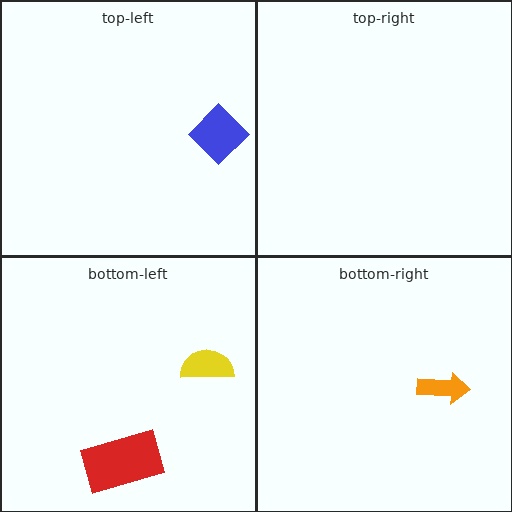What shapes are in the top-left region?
The blue diamond.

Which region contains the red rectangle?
The bottom-left region.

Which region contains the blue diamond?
The top-left region.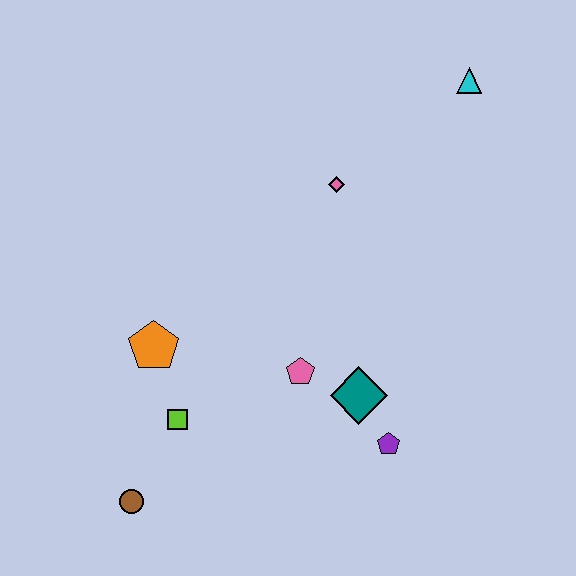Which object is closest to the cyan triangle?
The pink diamond is closest to the cyan triangle.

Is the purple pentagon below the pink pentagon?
Yes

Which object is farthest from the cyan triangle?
The brown circle is farthest from the cyan triangle.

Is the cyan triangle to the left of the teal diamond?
No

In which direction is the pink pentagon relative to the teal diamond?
The pink pentagon is to the left of the teal diamond.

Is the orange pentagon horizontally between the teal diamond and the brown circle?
Yes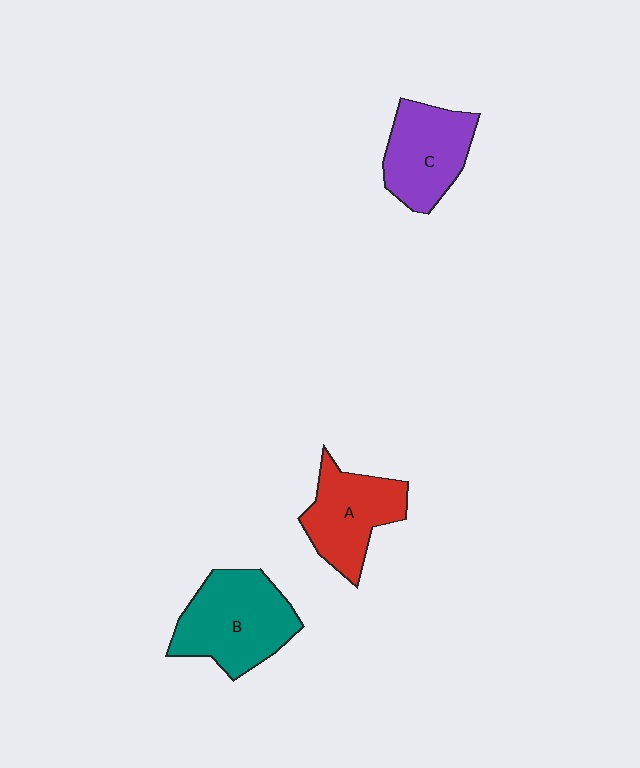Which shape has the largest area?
Shape B (teal).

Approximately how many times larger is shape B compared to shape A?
Approximately 1.3 times.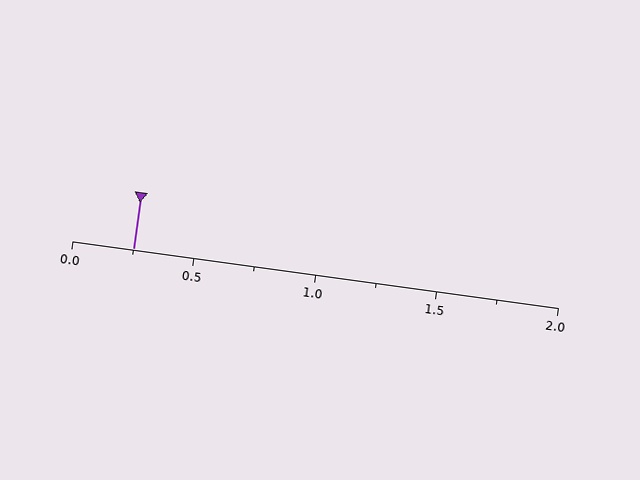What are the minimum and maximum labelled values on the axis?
The axis runs from 0.0 to 2.0.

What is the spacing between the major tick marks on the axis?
The major ticks are spaced 0.5 apart.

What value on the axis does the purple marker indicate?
The marker indicates approximately 0.25.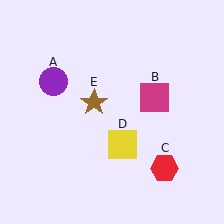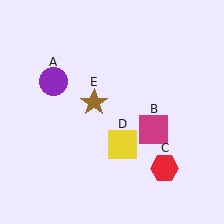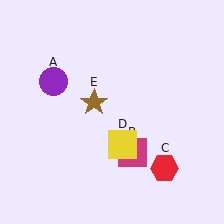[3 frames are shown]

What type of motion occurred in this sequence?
The magenta square (object B) rotated clockwise around the center of the scene.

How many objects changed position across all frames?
1 object changed position: magenta square (object B).